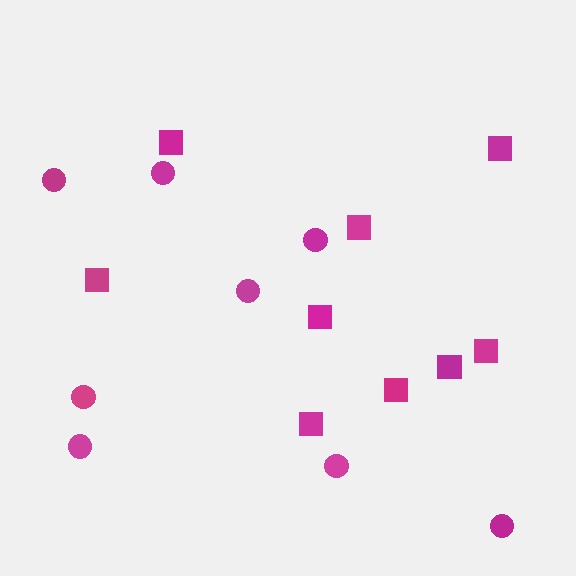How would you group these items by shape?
There are 2 groups: one group of circles (8) and one group of squares (9).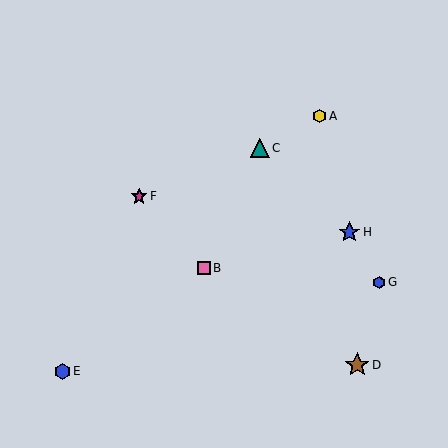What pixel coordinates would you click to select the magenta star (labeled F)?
Click at (139, 196) to select the magenta star F.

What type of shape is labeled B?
Shape B is a pink square.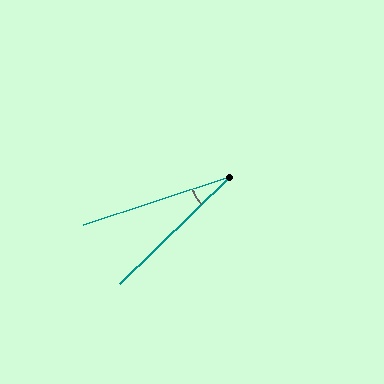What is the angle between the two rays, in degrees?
Approximately 26 degrees.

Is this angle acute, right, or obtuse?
It is acute.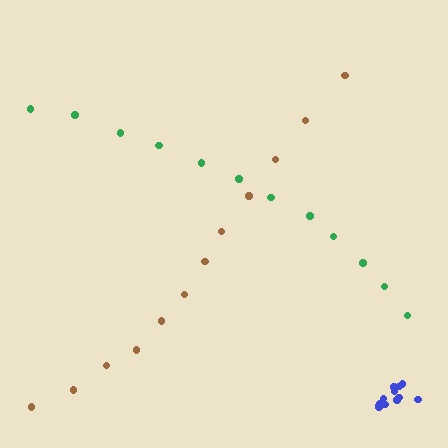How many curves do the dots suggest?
There are 3 distinct paths.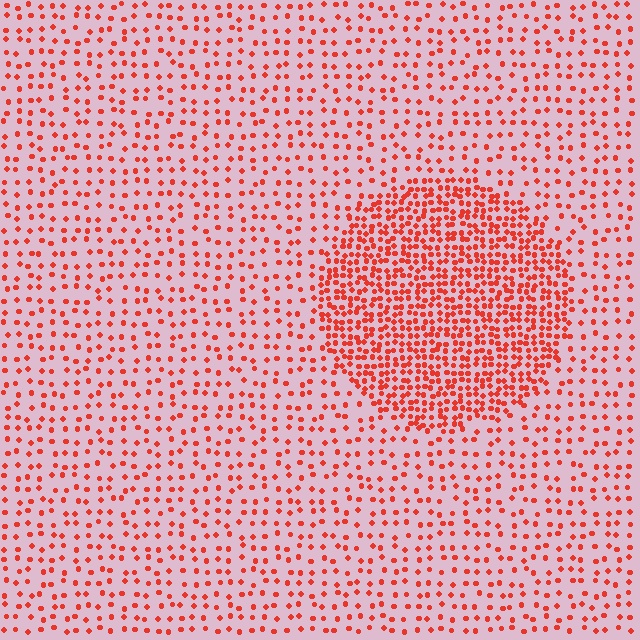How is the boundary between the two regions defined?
The boundary is defined by a change in element density (approximately 2.5x ratio). All elements are the same color, size, and shape.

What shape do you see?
I see a circle.